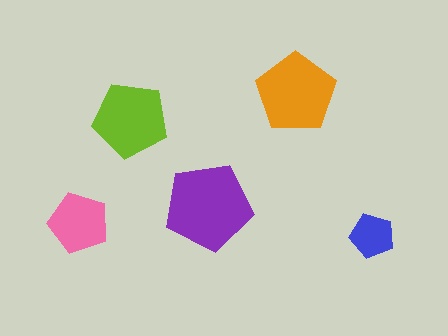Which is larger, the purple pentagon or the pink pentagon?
The purple one.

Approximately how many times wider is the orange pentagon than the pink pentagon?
About 1.5 times wider.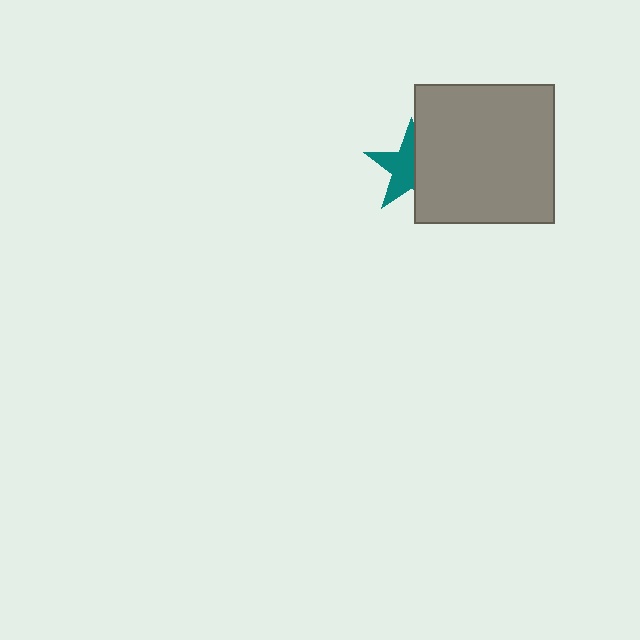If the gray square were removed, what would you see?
You would see the complete teal star.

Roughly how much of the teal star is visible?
About half of it is visible (roughly 54%).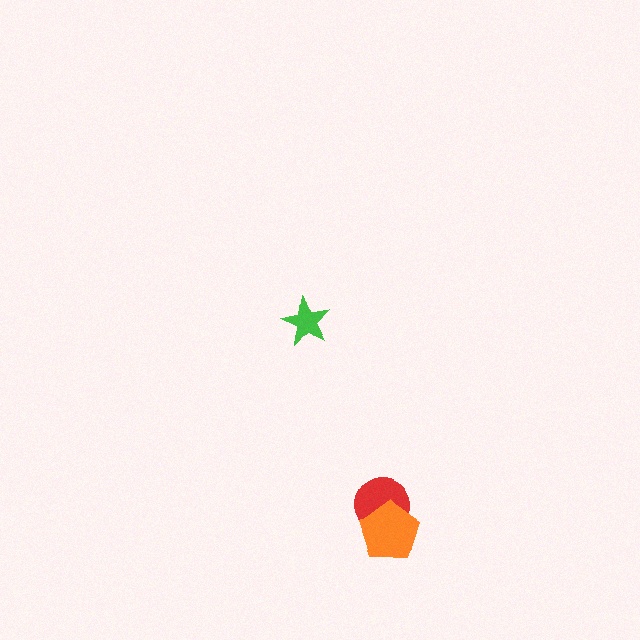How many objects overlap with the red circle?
1 object overlaps with the red circle.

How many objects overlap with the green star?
0 objects overlap with the green star.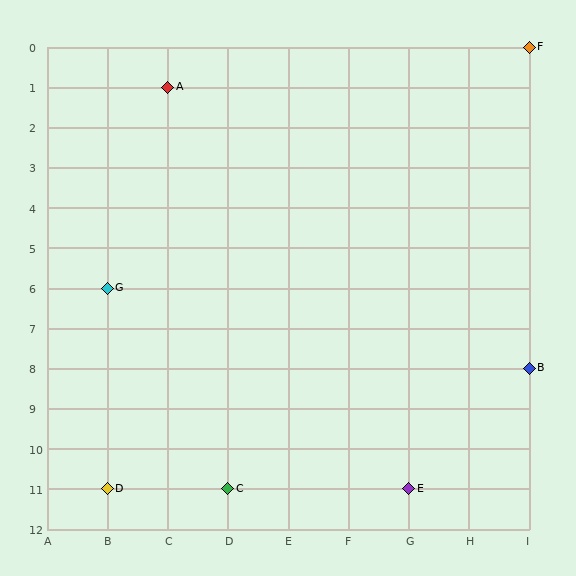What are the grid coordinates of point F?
Point F is at grid coordinates (I, 0).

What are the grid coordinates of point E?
Point E is at grid coordinates (G, 11).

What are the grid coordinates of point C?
Point C is at grid coordinates (D, 11).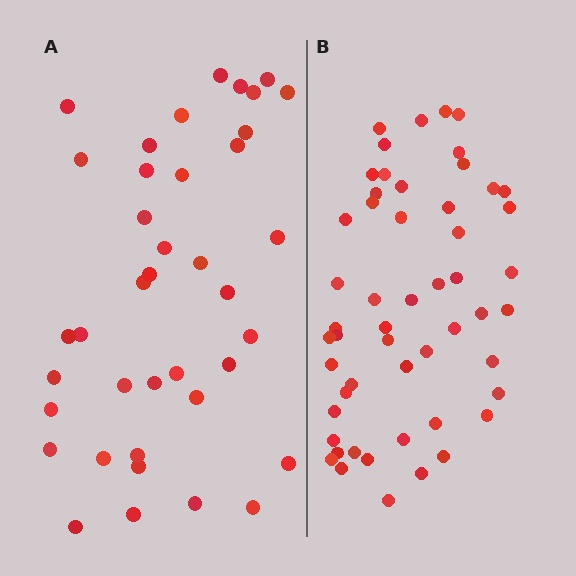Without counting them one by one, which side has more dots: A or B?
Region B (the right region) has more dots.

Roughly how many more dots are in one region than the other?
Region B has approximately 15 more dots than region A.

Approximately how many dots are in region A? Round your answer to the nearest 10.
About 40 dots. (The exact count is 39, which rounds to 40.)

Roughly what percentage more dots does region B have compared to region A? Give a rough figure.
About 35% more.